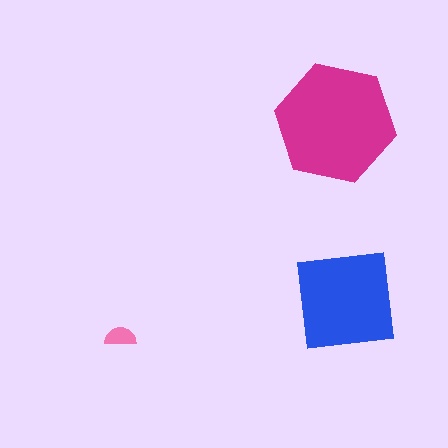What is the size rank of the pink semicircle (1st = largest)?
3rd.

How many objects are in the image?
There are 3 objects in the image.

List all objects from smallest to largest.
The pink semicircle, the blue square, the magenta hexagon.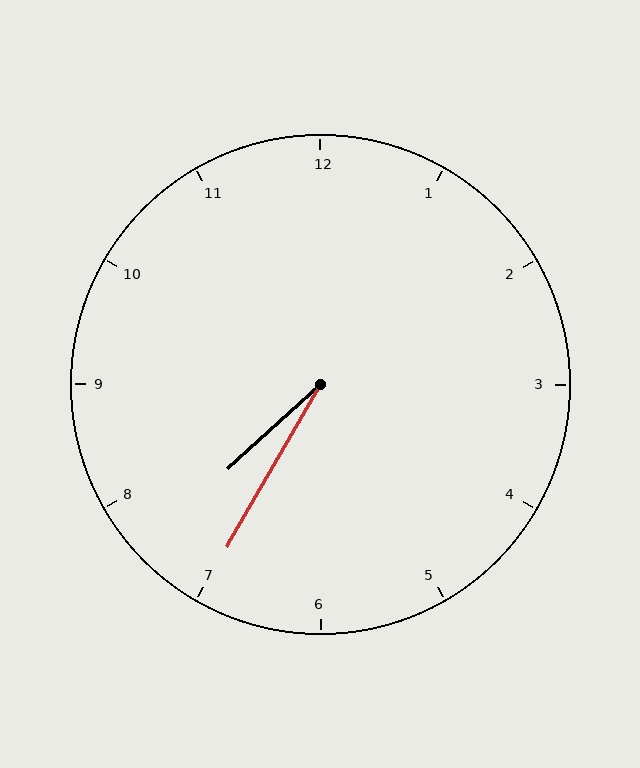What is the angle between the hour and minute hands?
Approximately 18 degrees.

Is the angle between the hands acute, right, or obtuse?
It is acute.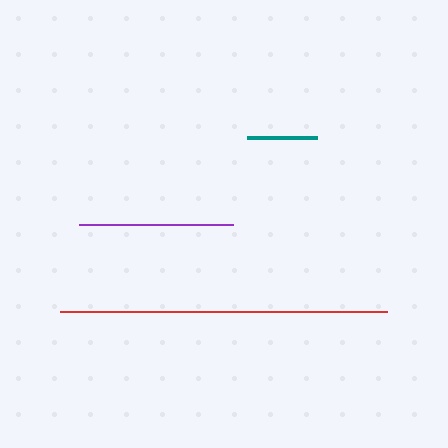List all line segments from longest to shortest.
From longest to shortest: red, purple, teal.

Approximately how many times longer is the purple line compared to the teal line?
The purple line is approximately 2.2 times the length of the teal line.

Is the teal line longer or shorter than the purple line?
The purple line is longer than the teal line.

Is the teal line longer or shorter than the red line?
The red line is longer than the teal line.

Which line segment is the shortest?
The teal line is the shortest at approximately 71 pixels.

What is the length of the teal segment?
The teal segment is approximately 71 pixels long.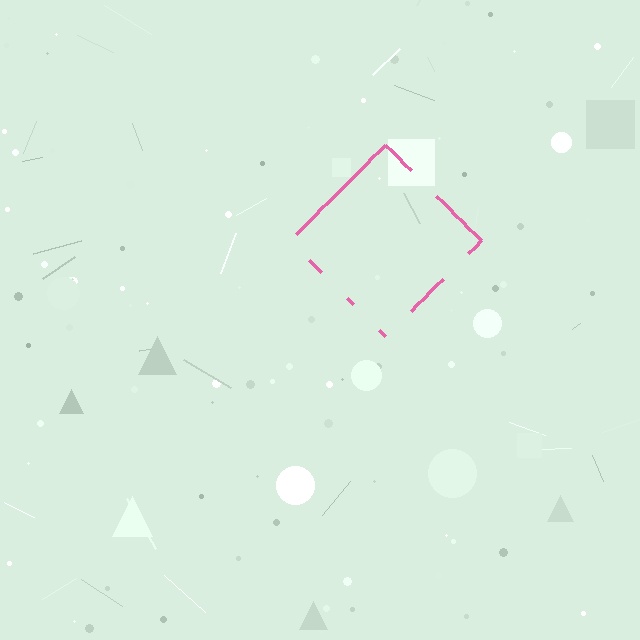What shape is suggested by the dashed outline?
The dashed outline suggests a diamond.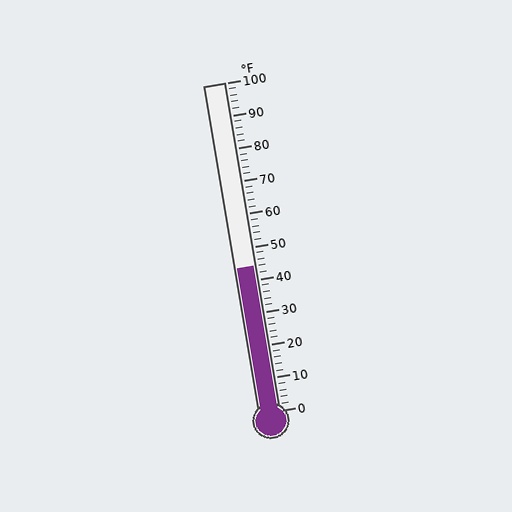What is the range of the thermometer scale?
The thermometer scale ranges from 0°F to 100°F.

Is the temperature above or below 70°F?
The temperature is below 70°F.